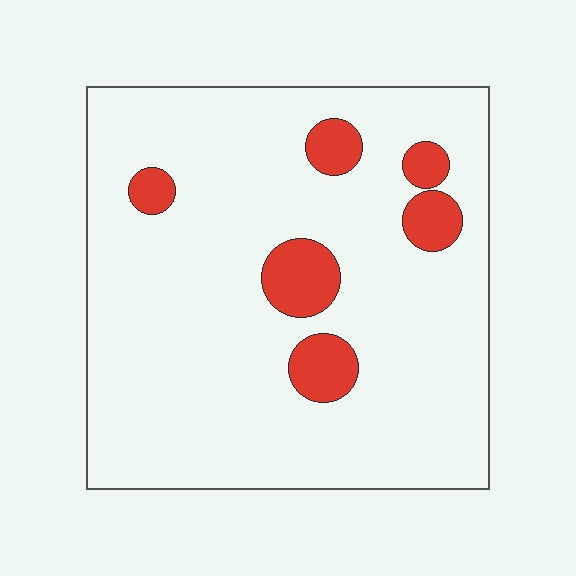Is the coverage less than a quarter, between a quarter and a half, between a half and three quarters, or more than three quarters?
Less than a quarter.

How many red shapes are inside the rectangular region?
6.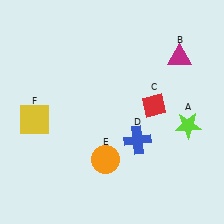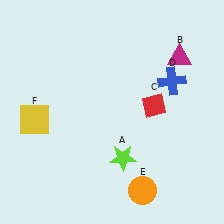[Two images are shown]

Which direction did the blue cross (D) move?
The blue cross (D) moved up.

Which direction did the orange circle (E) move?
The orange circle (E) moved right.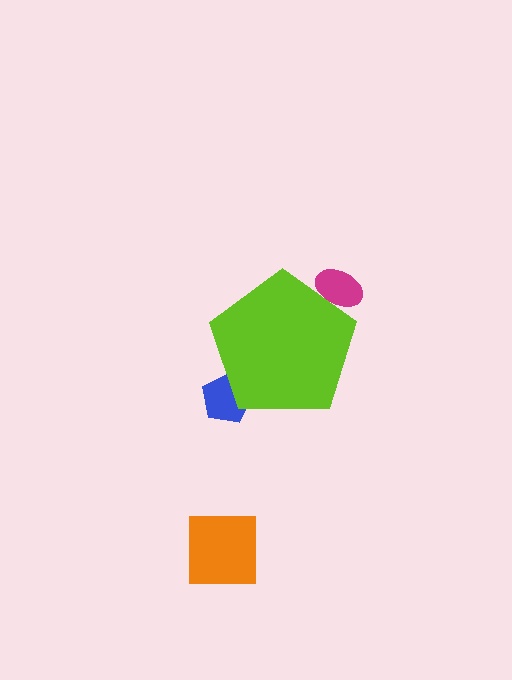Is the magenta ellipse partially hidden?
Yes, the magenta ellipse is partially hidden behind the lime pentagon.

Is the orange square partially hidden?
No, the orange square is fully visible.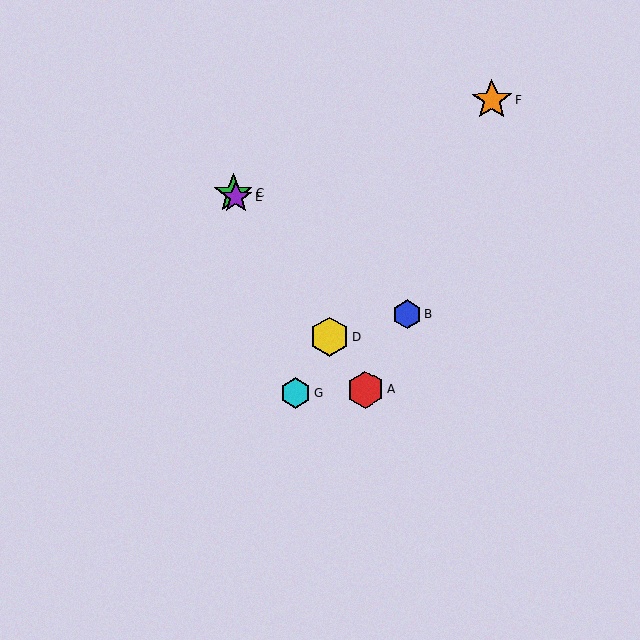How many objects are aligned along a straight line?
4 objects (A, C, D, E) are aligned along a straight line.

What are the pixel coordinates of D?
Object D is at (330, 337).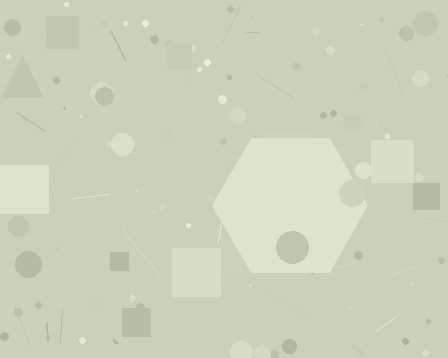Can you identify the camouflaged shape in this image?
The camouflaged shape is a hexagon.